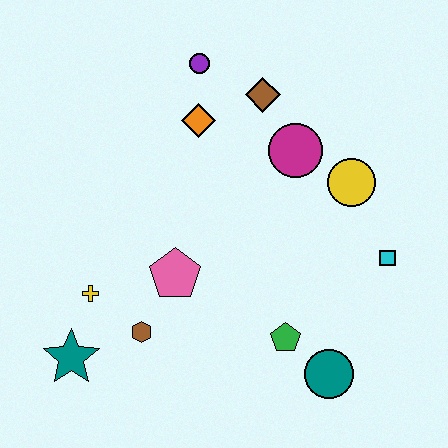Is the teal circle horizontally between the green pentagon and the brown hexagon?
No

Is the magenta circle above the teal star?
Yes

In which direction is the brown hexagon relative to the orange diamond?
The brown hexagon is below the orange diamond.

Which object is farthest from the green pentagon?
The purple circle is farthest from the green pentagon.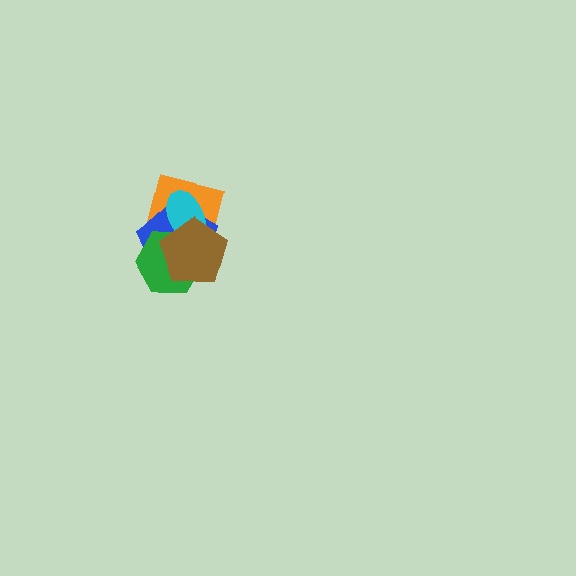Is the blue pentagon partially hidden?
Yes, it is partially covered by another shape.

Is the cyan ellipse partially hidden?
Yes, it is partially covered by another shape.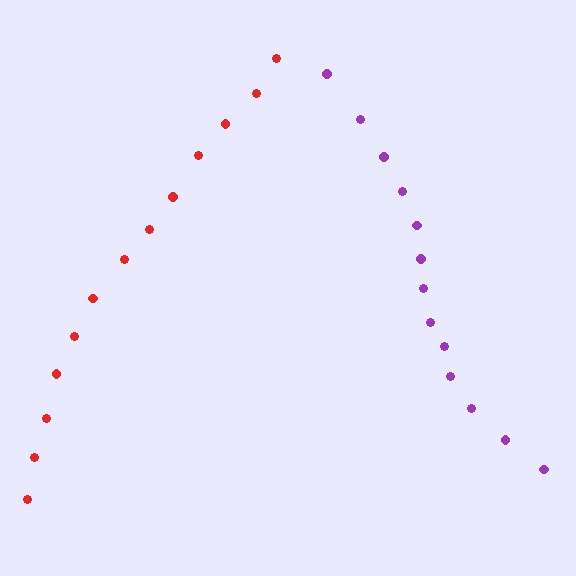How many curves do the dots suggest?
There are 2 distinct paths.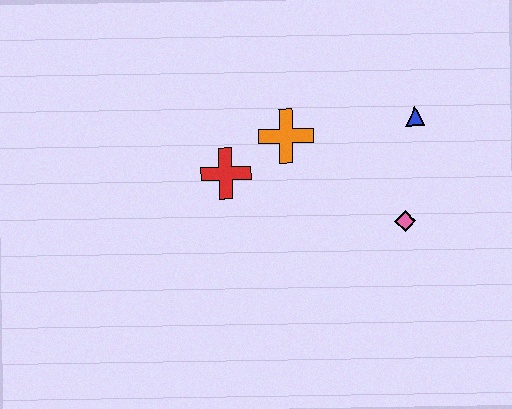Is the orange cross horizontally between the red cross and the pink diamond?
Yes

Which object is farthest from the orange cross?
The pink diamond is farthest from the orange cross.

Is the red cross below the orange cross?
Yes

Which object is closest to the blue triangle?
The pink diamond is closest to the blue triangle.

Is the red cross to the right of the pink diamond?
No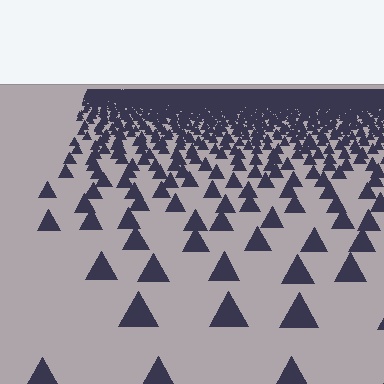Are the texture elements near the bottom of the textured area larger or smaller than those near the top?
Larger. Near the bottom, elements are closer to the viewer and appear at a bigger on-screen size.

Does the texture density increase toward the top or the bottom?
Density increases toward the top.